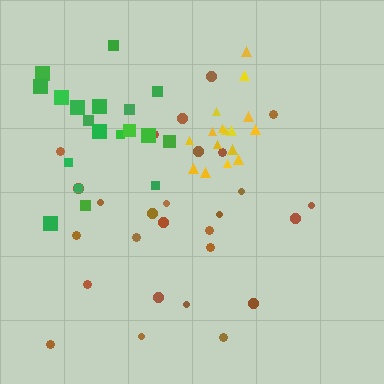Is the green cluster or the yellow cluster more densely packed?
Yellow.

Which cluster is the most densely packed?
Yellow.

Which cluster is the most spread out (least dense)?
Brown.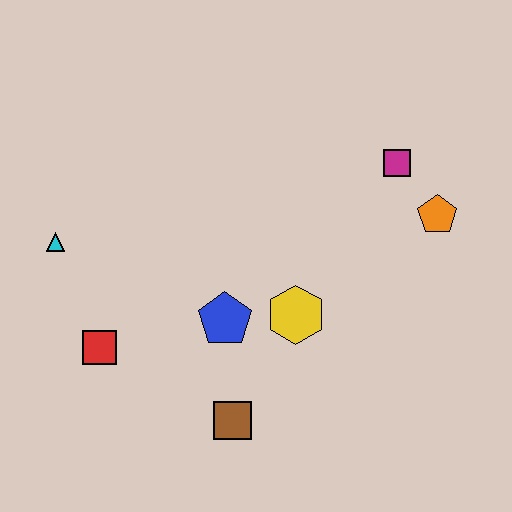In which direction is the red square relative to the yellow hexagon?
The red square is to the left of the yellow hexagon.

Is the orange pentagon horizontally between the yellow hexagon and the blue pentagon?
No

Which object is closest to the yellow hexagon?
The blue pentagon is closest to the yellow hexagon.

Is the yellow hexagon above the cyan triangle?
No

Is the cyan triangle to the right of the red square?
No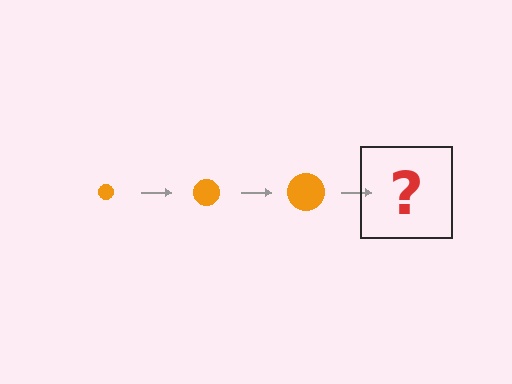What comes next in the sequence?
The next element should be an orange circle, larger than the previous one.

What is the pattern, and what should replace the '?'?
The pattern is that the circle gets progressively larger each step. The '?' should be an orange circle, larger than the previous one.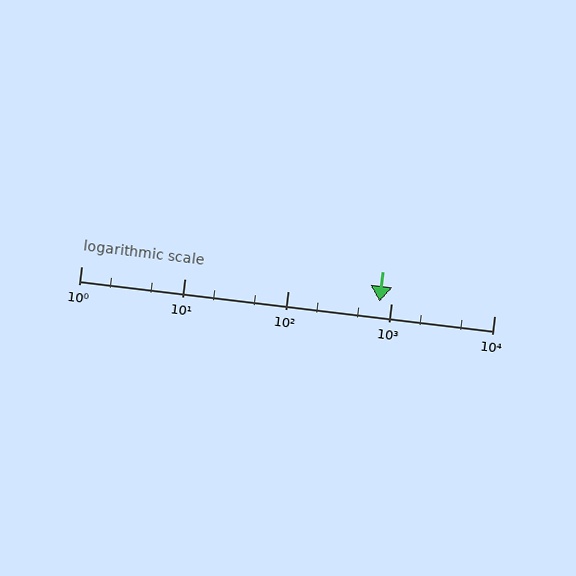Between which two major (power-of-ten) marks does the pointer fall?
The pointer is between 100 and 1000.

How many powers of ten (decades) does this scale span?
The scale spans 4 decades, from 1 to 10000.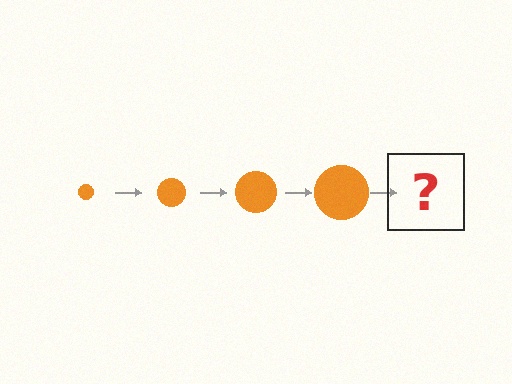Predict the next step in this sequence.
The next step is an orange circle, larger than the previous one.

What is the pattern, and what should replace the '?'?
The pattern is that the circle gets progressively larger each step. The '?' should be an orange circle, larger than the previous one.